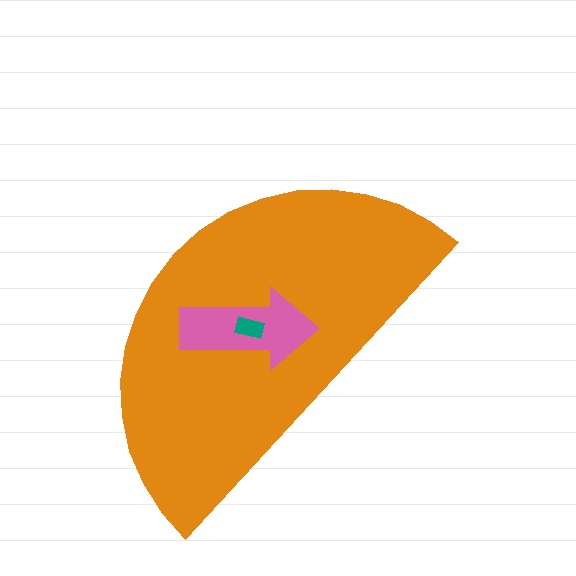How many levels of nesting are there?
3.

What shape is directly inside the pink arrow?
The teal rectangle.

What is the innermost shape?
The teal rectangle.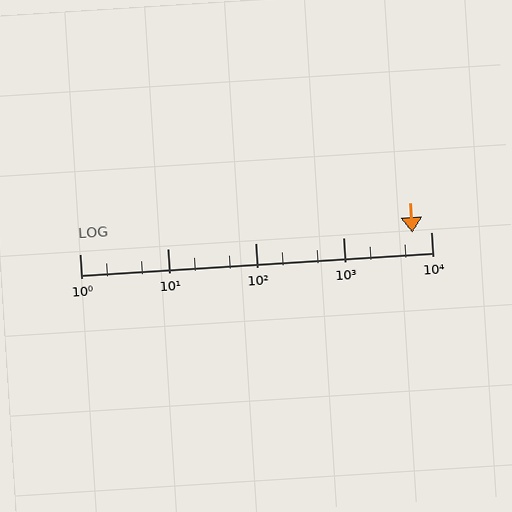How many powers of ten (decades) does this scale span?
The scale spans 4 decades, from 1 to 10000.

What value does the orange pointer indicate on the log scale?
The pointer indicates approximately 6100.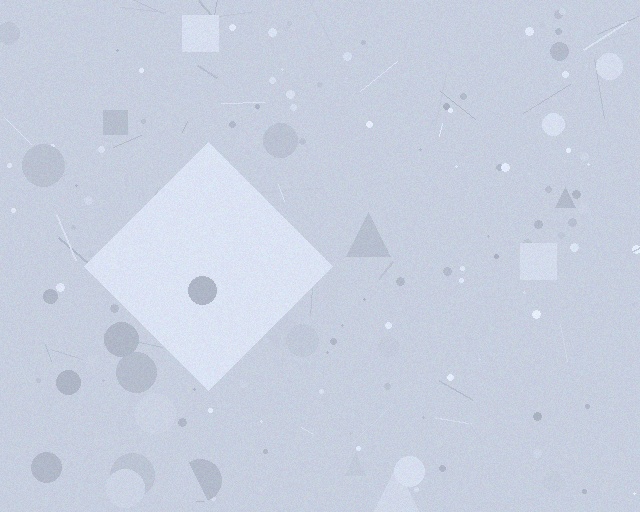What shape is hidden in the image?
A diamond is hidden in the image.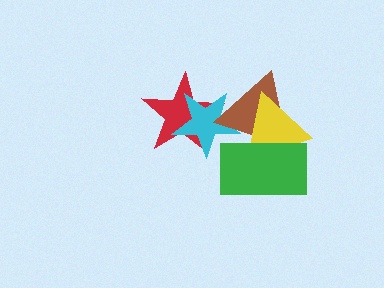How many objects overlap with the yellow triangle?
3 objects overlap with the yellow triangle.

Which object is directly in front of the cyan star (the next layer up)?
The brown triangle is directly in front of the cyan star.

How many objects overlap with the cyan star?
3 objects overlap with the cyan star.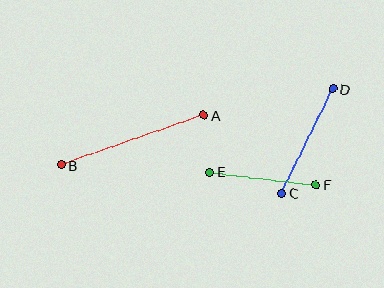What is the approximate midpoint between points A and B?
The midpoint is at approximately (133, 140) pixels.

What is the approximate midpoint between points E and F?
The midpoint is at approximately (263, 178) pixels.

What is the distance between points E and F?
The distance is approximately 107 pixels.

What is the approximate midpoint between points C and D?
The midpoint is at approximately (307, 141) pixels.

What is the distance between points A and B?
The distance is approximately 151 pixels.